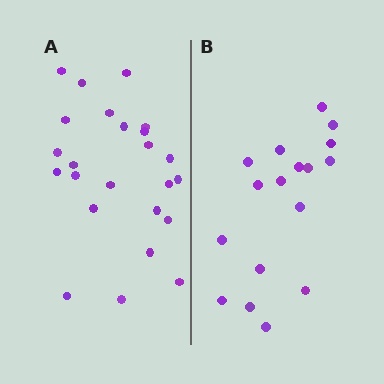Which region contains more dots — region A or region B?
Region A (the left region) has more dots.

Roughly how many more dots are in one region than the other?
Region A has roughly 8 or so more dots than region B.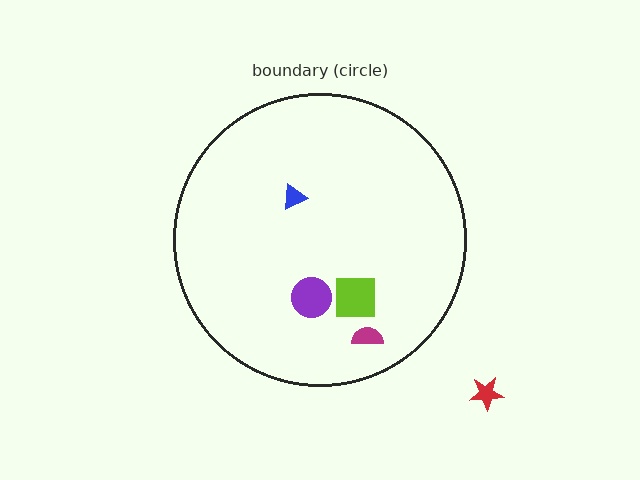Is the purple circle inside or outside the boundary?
Inside.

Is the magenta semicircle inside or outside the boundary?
Inside.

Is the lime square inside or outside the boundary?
Inside.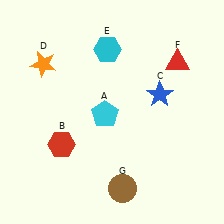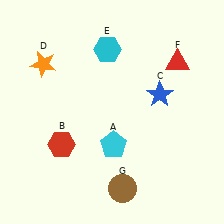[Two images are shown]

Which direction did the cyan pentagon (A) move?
The cyan pentagon (A) moved down.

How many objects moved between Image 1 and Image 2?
1 object moved between the two images.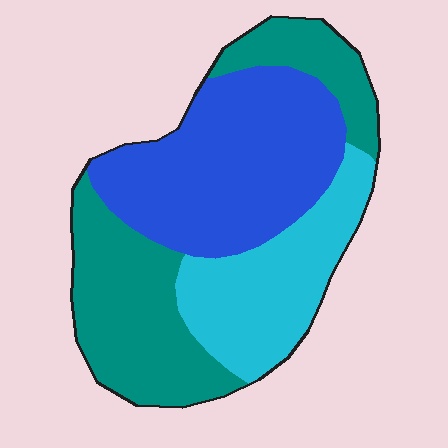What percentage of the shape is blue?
Blue takes up about two fifths (2/5) of the shape.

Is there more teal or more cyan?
Teal.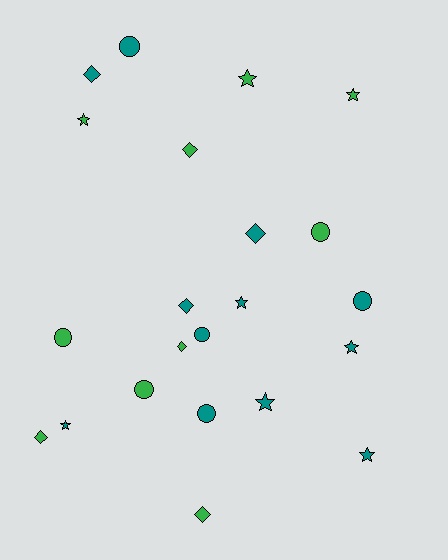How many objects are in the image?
There are 22 objects.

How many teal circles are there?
There are 4 teal circles.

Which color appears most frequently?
Teal, with 12 objects.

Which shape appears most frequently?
Star, with 8 objects.